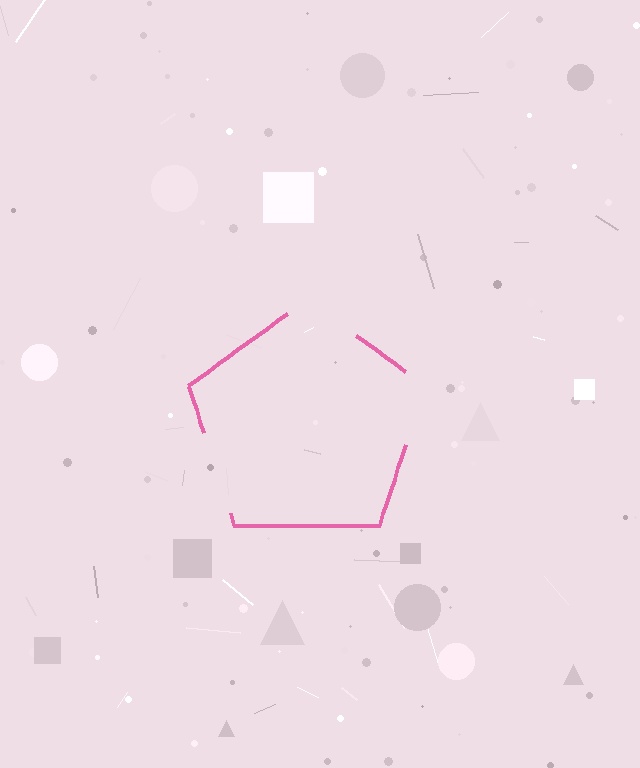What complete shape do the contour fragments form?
The contour fragments form a pentagon.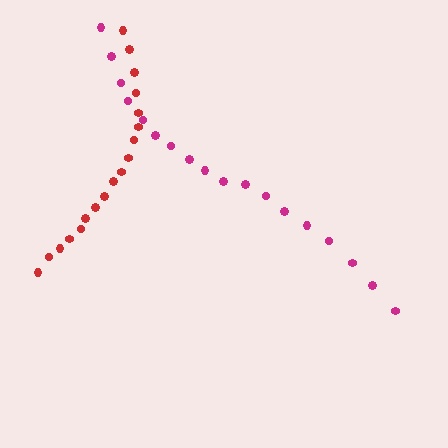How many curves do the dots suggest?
There are 2 distinct paths.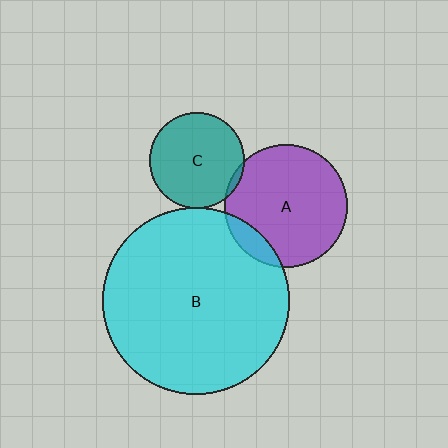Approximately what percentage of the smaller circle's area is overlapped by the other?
Approximately 5%.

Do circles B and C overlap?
Yes.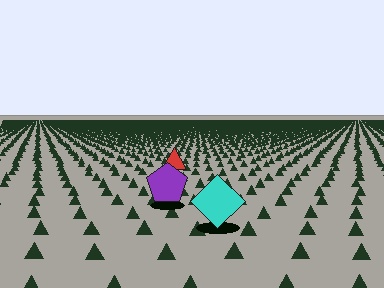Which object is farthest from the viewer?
The red triangle is farthest from the viewer. It appears smaller and the ground texture around it is denser.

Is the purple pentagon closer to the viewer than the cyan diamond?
No. The cyan diamond is closer — you can tell from the texture gradient: the ground texture is coarser near it.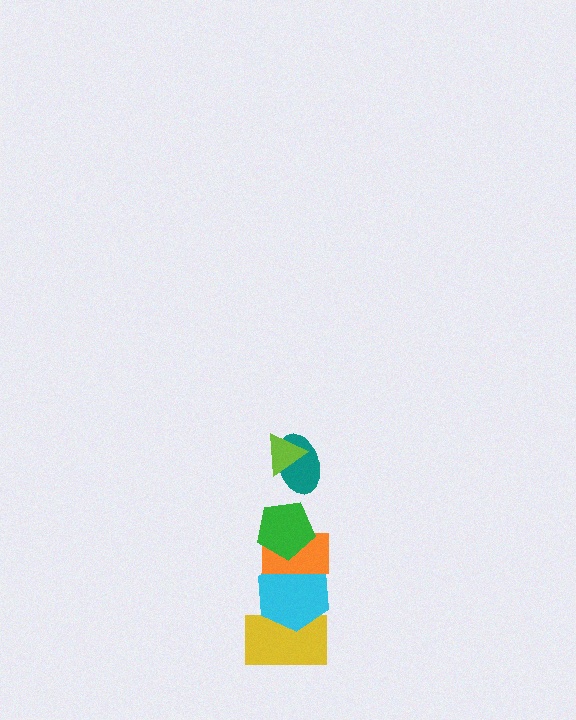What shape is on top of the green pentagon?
The teal ellipse is on top of the green pentagon.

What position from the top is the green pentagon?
The green pentagon is 3rd from the top.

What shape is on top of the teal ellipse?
The lime triangle is on top of the teal ellipse.